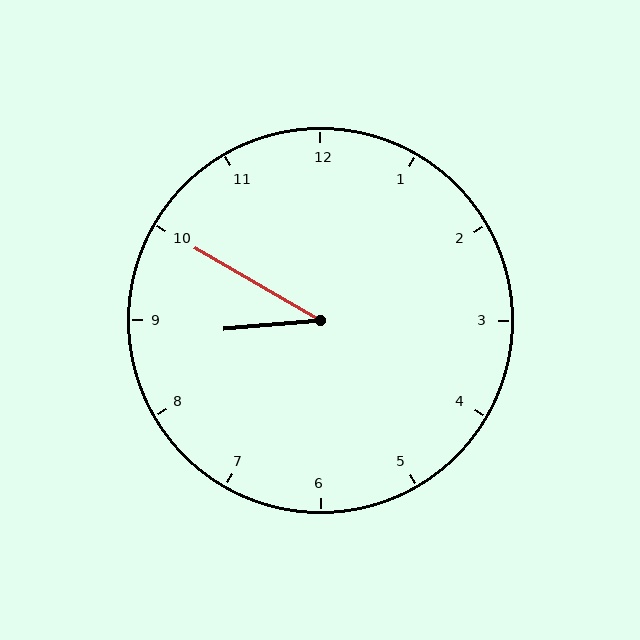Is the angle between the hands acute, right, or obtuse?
It is acute.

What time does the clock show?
8:50.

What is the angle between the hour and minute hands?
Approximately 35 degrees.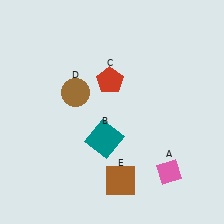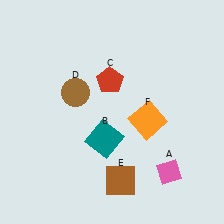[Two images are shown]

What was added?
An orange square (F) was added in Image 2.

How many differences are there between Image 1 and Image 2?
There is 1 difference between the two images.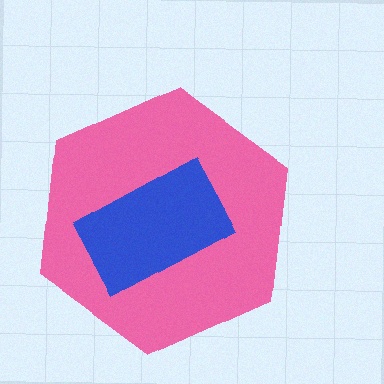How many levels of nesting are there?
2.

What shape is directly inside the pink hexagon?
The blue rectangle.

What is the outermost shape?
The pink hexagon.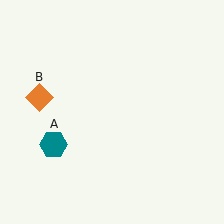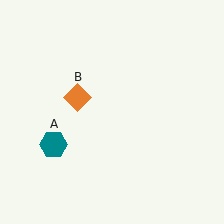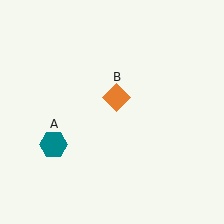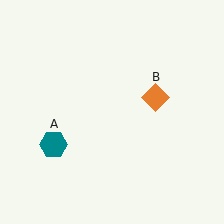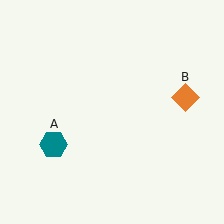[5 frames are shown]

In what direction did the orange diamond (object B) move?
The orange diamond (object B) moved right.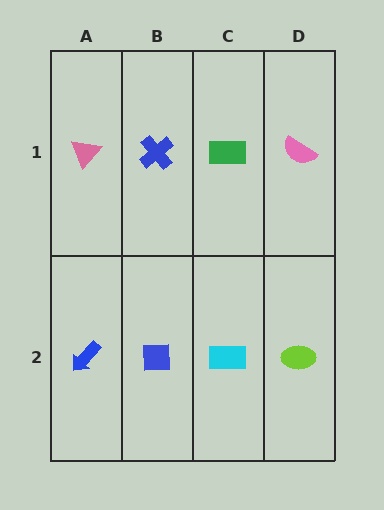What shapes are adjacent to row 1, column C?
A cyan rectangle (row 2, column C), a blue cross (row 1, column B), a pink semicircle (row 1, column D).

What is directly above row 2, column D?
A pink semicircle.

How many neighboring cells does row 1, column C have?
3.